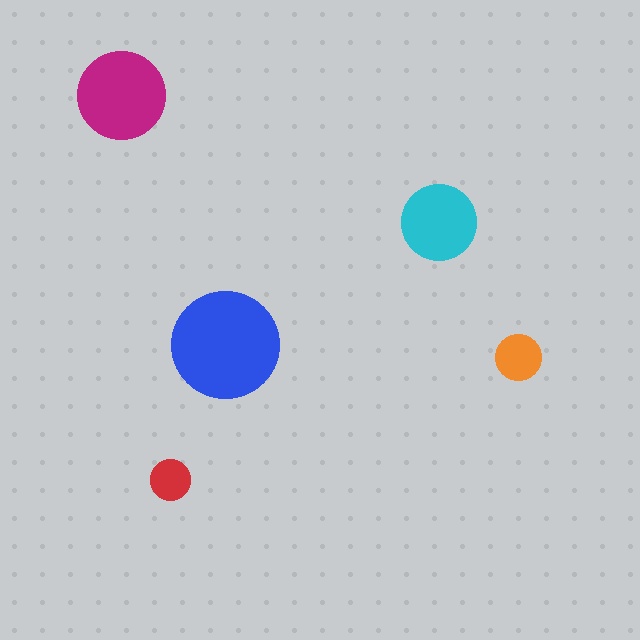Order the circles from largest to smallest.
the blue one, the magenta one, the cyan one, the orange one, the red one.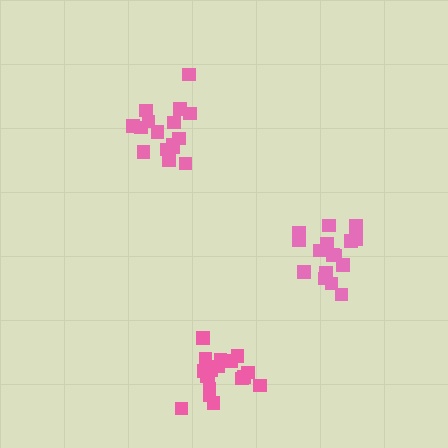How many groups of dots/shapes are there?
There are 3 groups.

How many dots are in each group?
Group 1: 16 dots, Group 2: 17 dots, Group 3: 19 dots (52 total).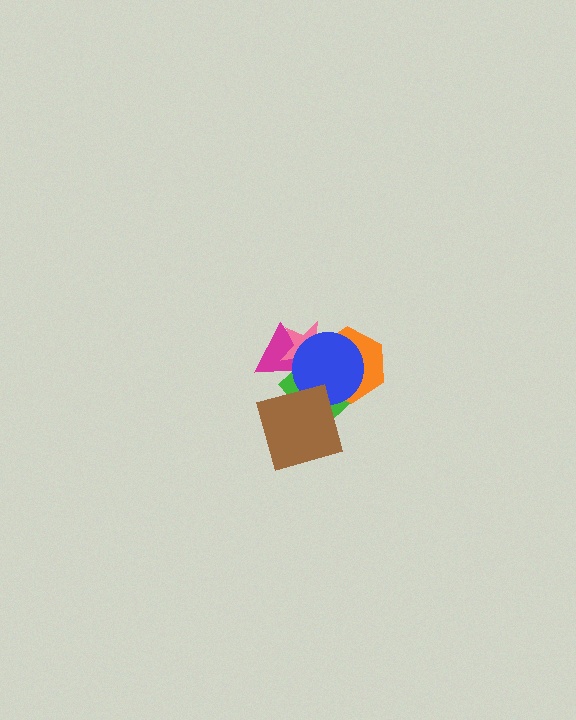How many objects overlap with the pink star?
4 objects overlap with the pink star.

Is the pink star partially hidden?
Yes, it is partially covered by another shape.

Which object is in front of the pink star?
The blue circle is in front of the pink star.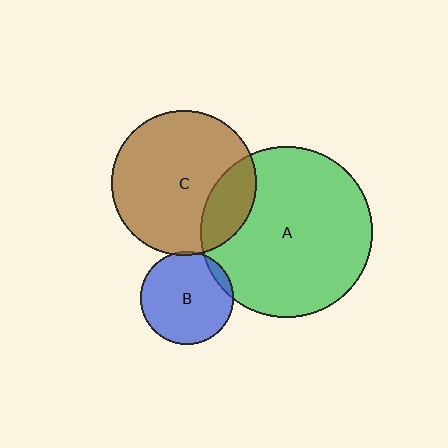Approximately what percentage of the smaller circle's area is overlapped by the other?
Approximately 5%.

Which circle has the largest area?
Circle A (green).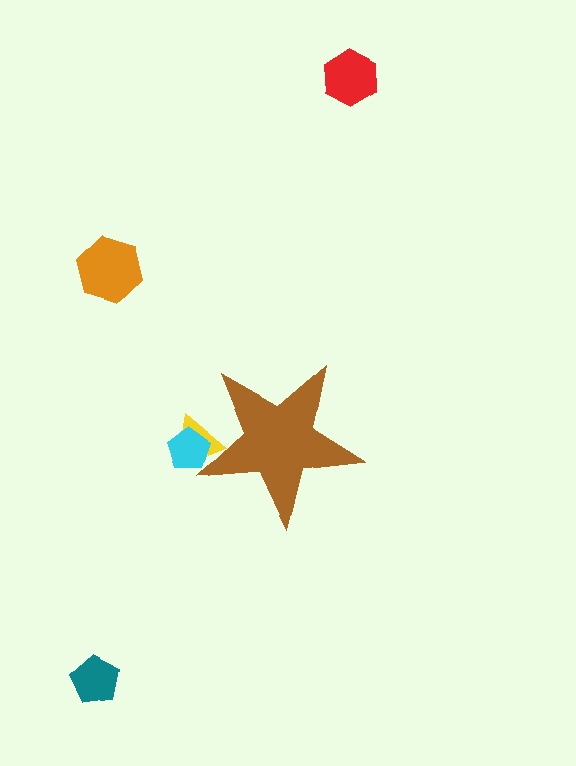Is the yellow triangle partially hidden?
Yes, the yellow triangle is partially hidden behind the brown star.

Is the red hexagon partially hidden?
No, the red hexagon is fully visible.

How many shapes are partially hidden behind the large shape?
2 shapes are partially hidden.